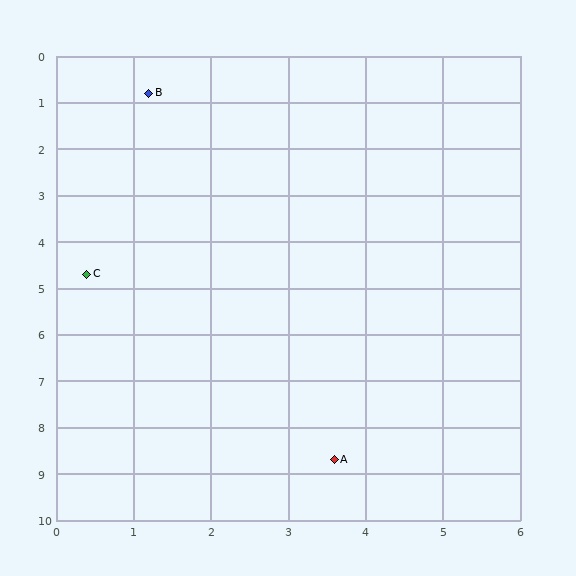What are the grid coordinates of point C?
Point C is at approximately (0.4, 4.7).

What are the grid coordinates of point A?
Point A is at approximately (3.6, 8.7).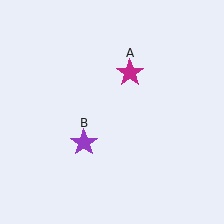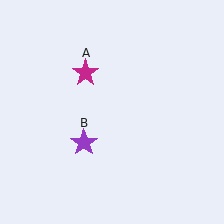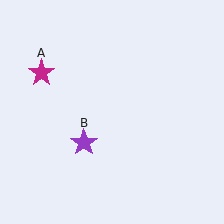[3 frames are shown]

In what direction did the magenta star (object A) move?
The magenta star (object A) moved left.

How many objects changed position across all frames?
1 object changed position: magenta star (object A).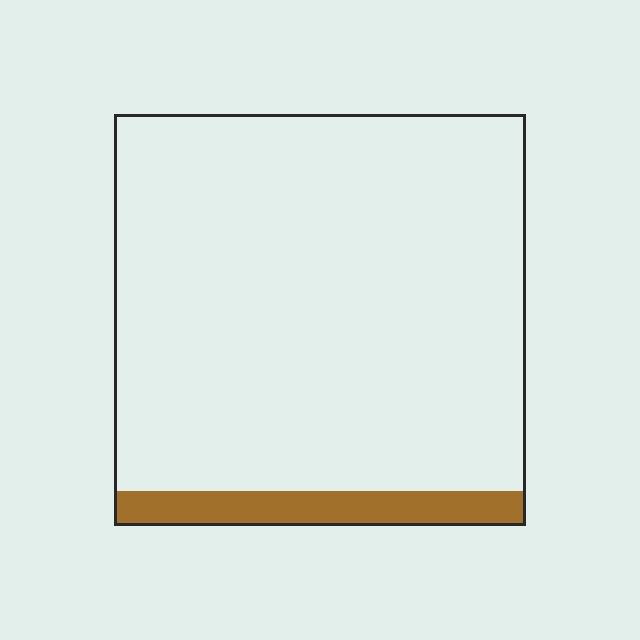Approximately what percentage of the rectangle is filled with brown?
Approximately 10%.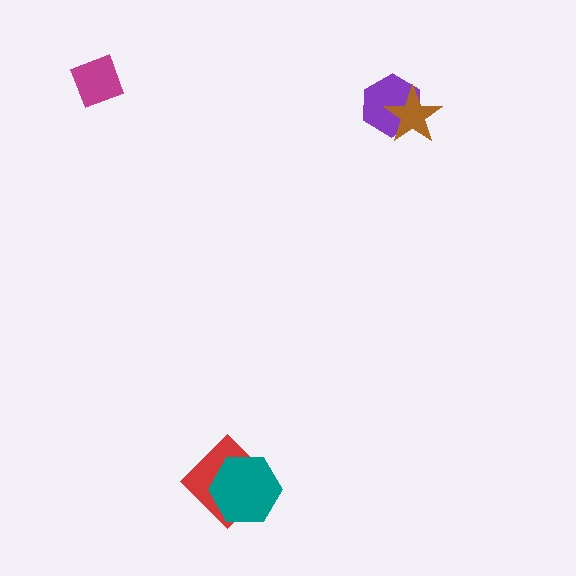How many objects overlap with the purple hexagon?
1 object overlaps with the purple hexagon.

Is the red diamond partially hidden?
Yes, it is partially covered by another shape.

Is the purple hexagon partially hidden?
Yes, it is partially covered by another shape.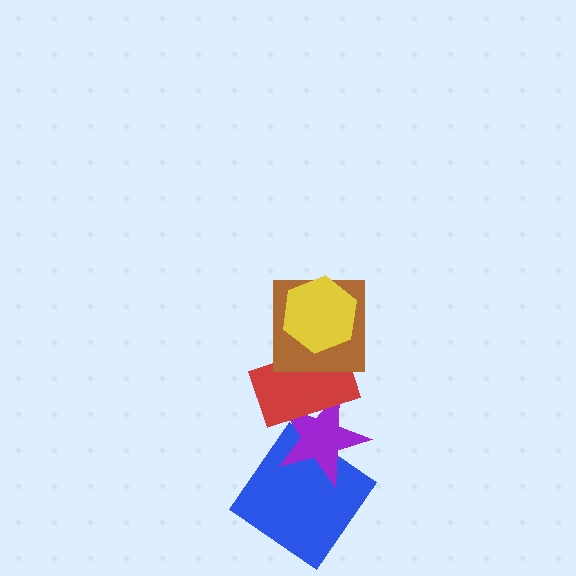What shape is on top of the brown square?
The yellow hexagon is on top of the brown square.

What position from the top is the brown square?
The brown square is 2nd from the top.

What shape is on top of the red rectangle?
The brown square is on top of the red rectangle.